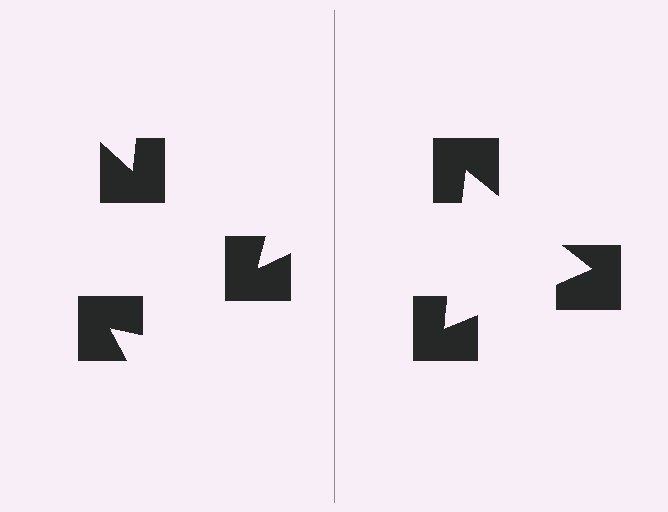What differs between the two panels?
The notched squares are positioned identically on both sides; only the wedge orientations differ. On the right they align to a triangle; on the left they are misaligned.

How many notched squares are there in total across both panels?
6 — 3 on each side.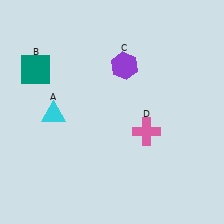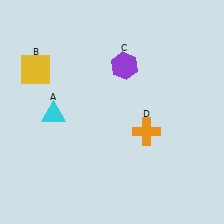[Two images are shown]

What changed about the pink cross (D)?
In Image 1, D is pink. In Image 2, it changed to orange.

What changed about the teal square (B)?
In Image 1, B is teal. In Image 2, it changed to yellow.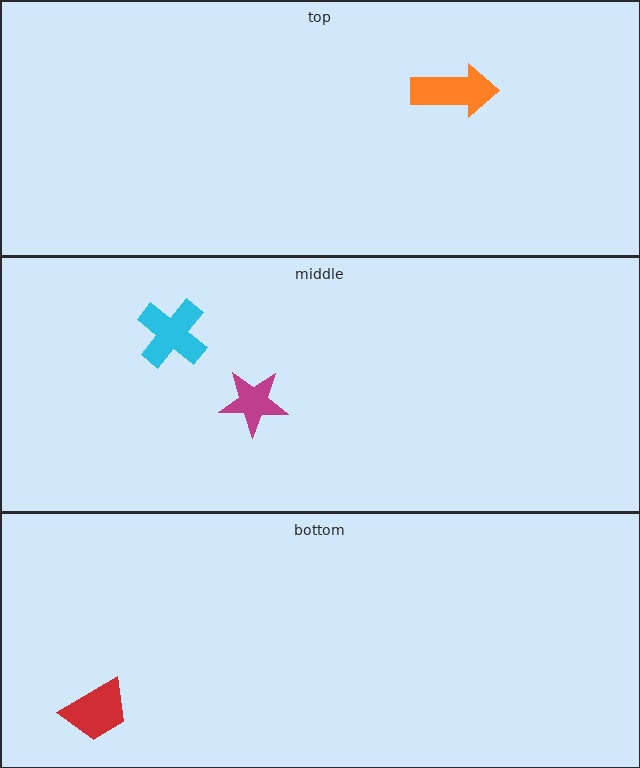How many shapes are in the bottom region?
1.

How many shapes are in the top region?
1.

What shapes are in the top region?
The orange arrow.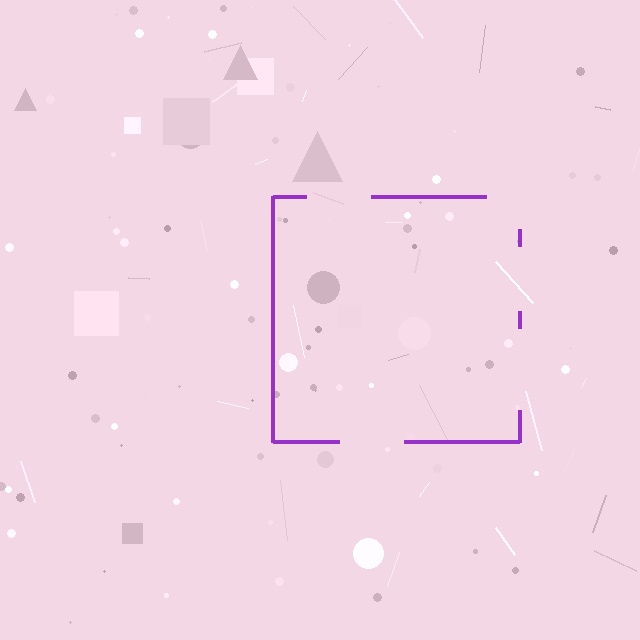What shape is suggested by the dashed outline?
The dashed outline suggests a square.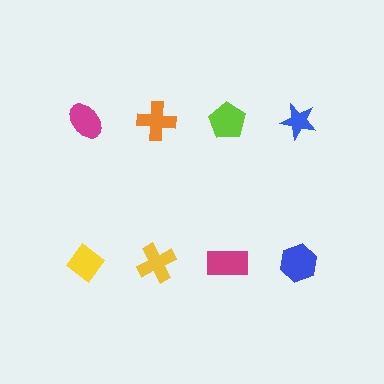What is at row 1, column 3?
A lime pentagon.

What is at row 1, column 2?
An orange cross.